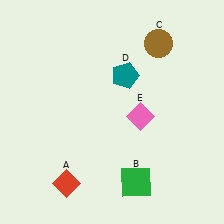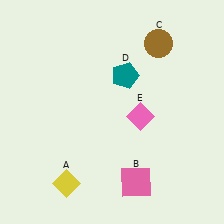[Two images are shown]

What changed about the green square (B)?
In Image 1, B is green. In Image 2, it changed to pink.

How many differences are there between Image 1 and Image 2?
There are 2 differences between the two images.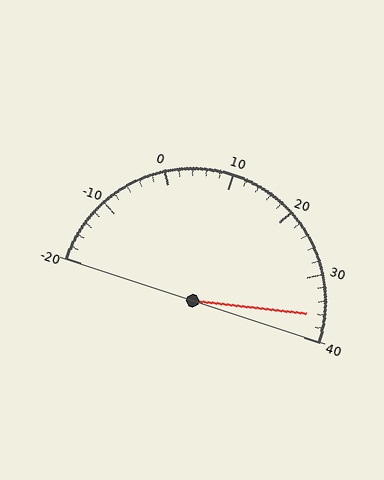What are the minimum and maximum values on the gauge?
The gauge ranges from -20 to 40.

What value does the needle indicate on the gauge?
The needle indicates approximately 36.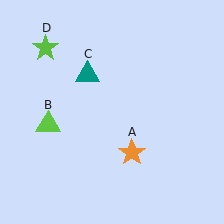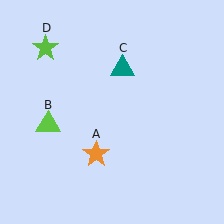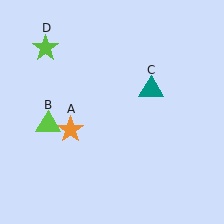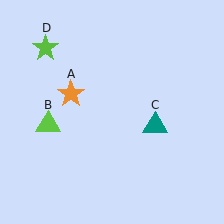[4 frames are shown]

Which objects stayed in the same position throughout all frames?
Lime triangle (object B) and lime star (object D) remained stationary.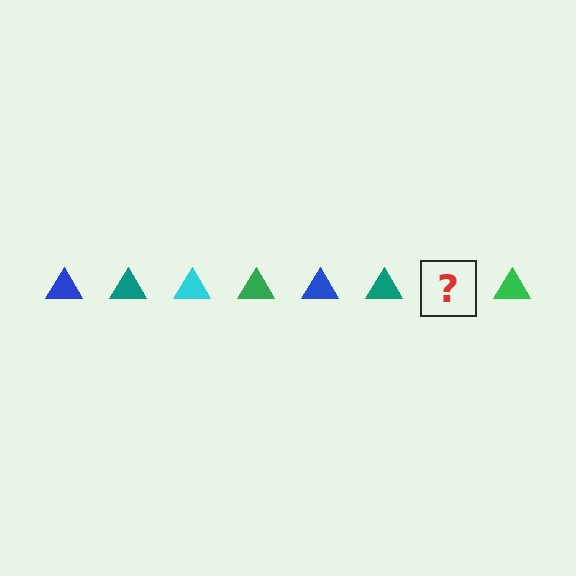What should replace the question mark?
The question mark should be replaced with a cyan triangle.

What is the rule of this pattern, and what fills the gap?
The rule is that the pattern cycles through blue, teal, cyan, green triangles. The gap should be filled with a cyan triangle.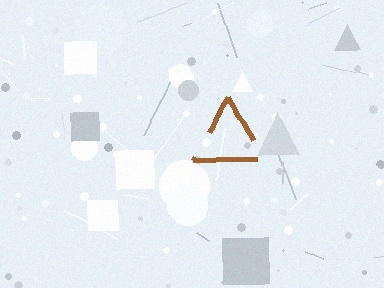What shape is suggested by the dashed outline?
The dashed outline suggests a triangle.